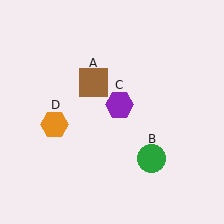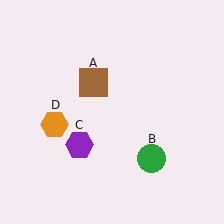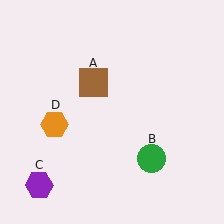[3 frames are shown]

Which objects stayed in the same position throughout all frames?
Brown square (object A) and green circle (object B) and orange hexagon (object D) remained stationary.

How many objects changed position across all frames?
1 object changed position: purple hexagon (object C).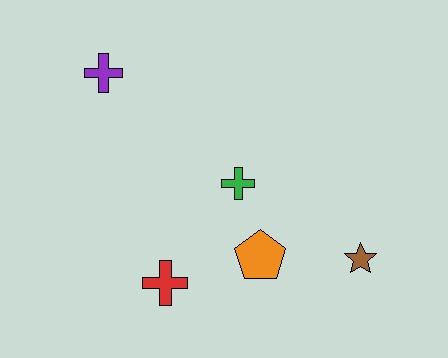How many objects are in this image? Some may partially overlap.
There are 5 objects.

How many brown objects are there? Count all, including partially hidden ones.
There is 1 brown object.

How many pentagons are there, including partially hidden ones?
There is 1 pentagon.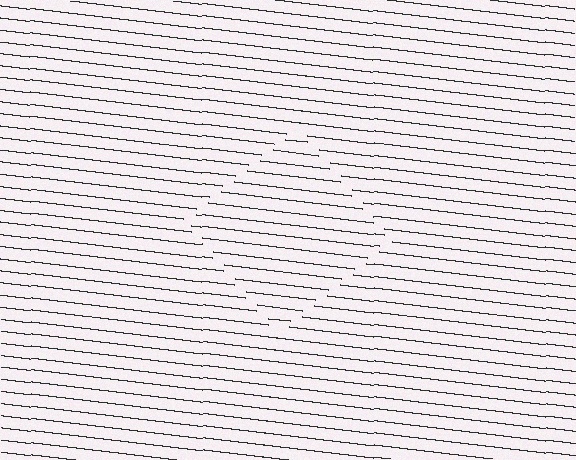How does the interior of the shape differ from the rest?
The interior of the shape contains the same grating, shifted by half a period — the contour is defined by the phase discontinuity where line-ends from the inner and outer gratings abut.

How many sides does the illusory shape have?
4 sides — the line-ends trace a square.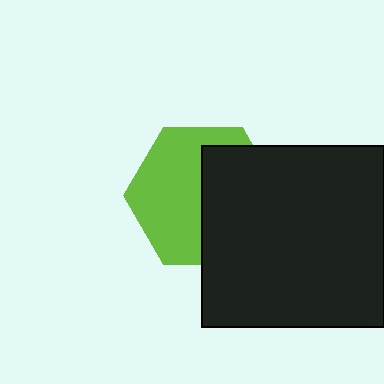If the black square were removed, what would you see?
You would see the complete lime hexagon.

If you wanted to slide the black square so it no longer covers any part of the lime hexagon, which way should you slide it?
Slide it right — that is the most direct way to separate the two shapes.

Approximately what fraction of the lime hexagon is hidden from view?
Roughly 46% of the lime hexagon is hidden behind the black square.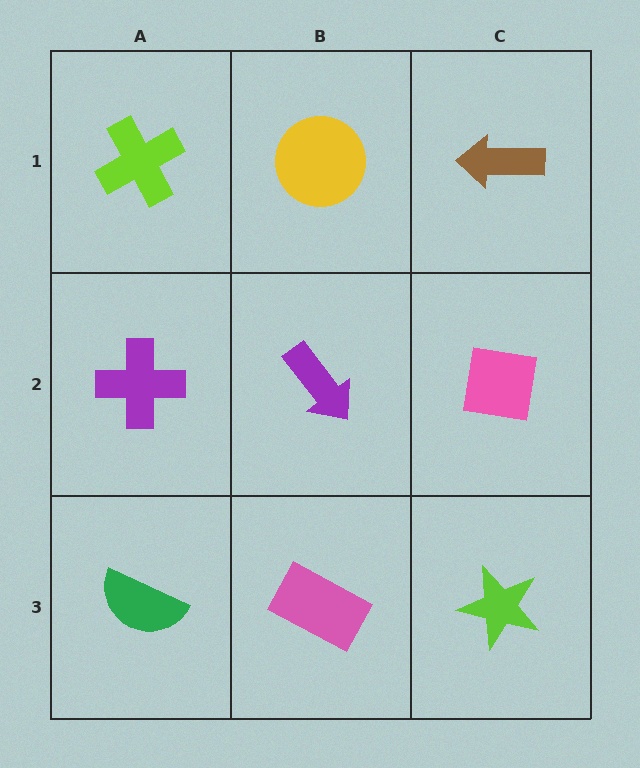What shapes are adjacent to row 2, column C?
A brown arrow (row 1, column C), a lime star (row 3, column C), a purple arrow (row 2, column B).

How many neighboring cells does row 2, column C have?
3.